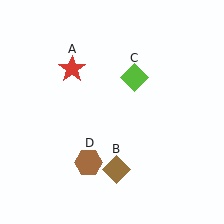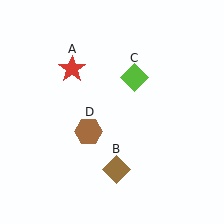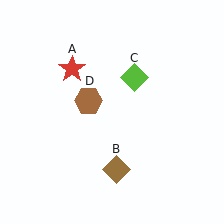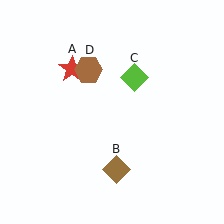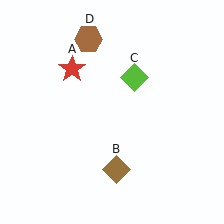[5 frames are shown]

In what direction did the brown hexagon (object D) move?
The brown hexagon (object D) moved up.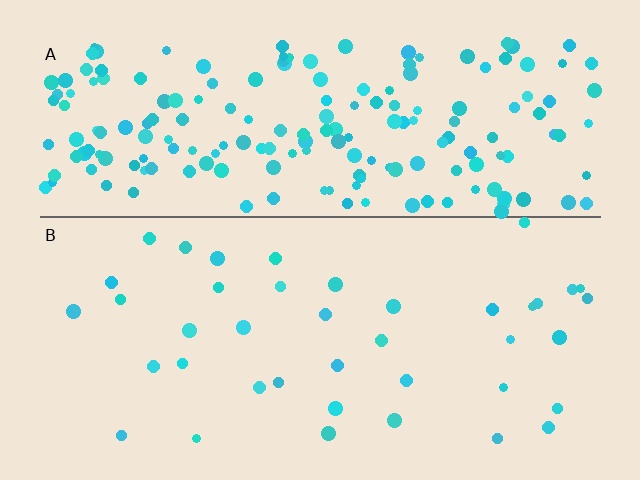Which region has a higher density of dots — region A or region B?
A (the top).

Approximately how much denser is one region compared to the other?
Approximately 4.7× — region A over region B.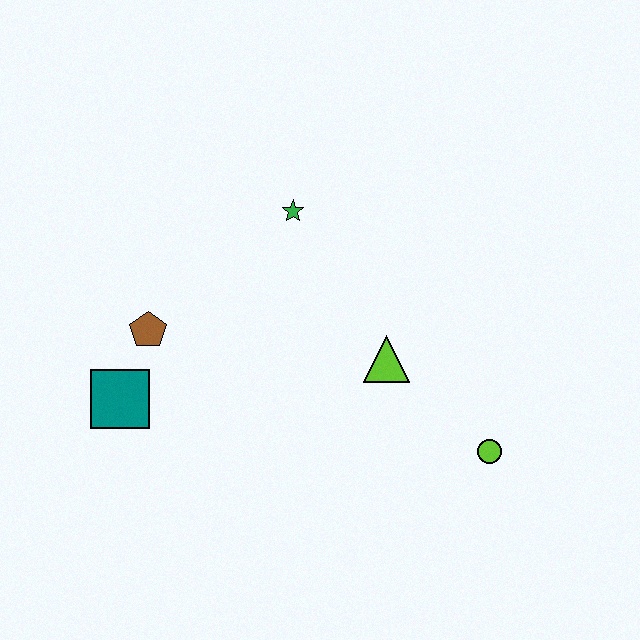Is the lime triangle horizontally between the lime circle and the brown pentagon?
Yes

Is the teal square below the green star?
Yes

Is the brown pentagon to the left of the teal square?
No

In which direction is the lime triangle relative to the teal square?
The lime triangle is to the right of the teal square.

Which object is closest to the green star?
The lime triangle is closest to the green star.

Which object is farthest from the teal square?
The lime circle is farthest from the teal square.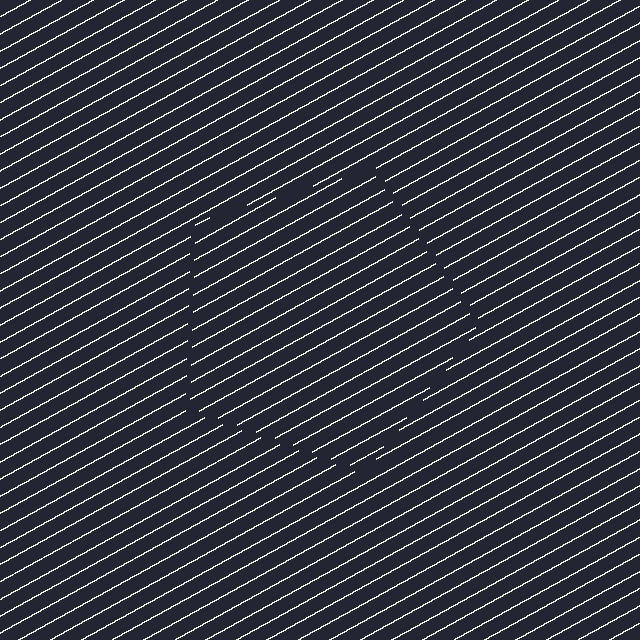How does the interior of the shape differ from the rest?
The interior of the shape contains the same grating, shifted by half a period — the contour is defined by the phase discontinuity where line-ends from the inner and outer gratings abut.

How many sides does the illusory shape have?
5 sides — the line-ends trace a pentagon.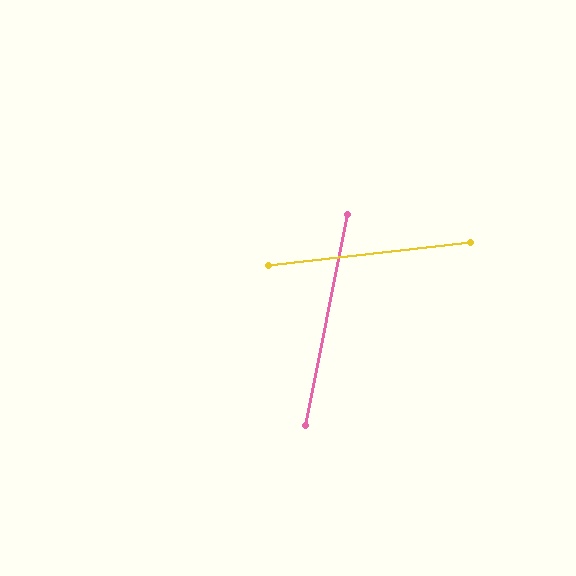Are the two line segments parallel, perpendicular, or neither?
Neither parallel nor perpendicular — they differ by about 72°.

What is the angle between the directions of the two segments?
Approximately 72 degrees.